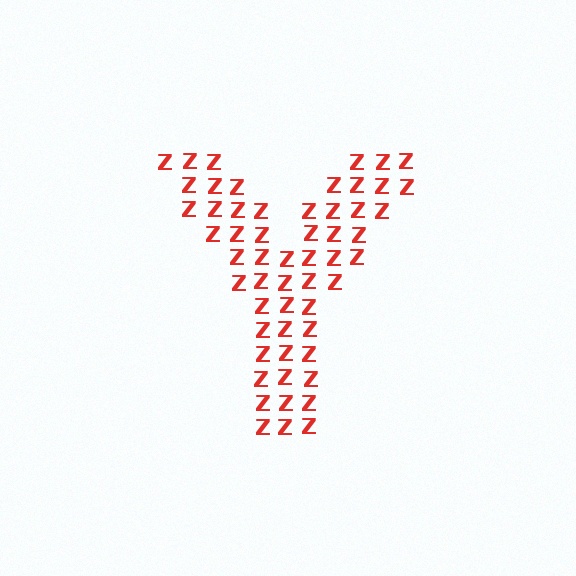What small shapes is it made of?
It is made of small letter Z's.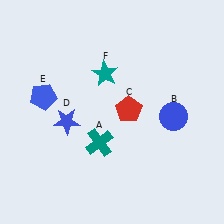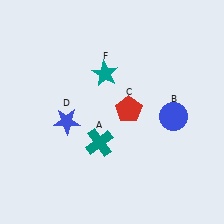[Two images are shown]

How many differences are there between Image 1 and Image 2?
There is 1 difference between the two images.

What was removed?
The blue pentagon (E) was removed in Image 2.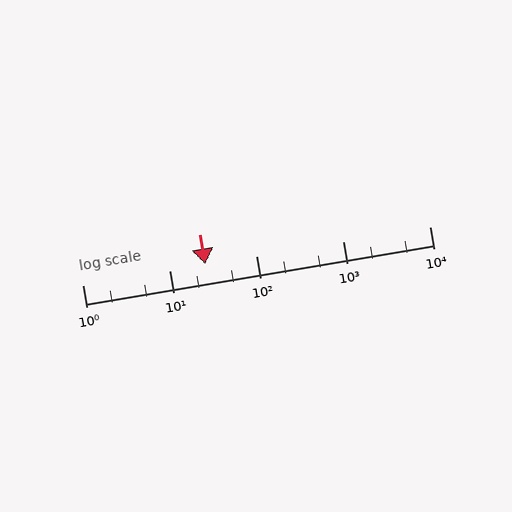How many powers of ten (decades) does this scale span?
The scale spans 4 decades, from 1 to 10000.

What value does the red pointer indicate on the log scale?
The pointer indicates approximately 26.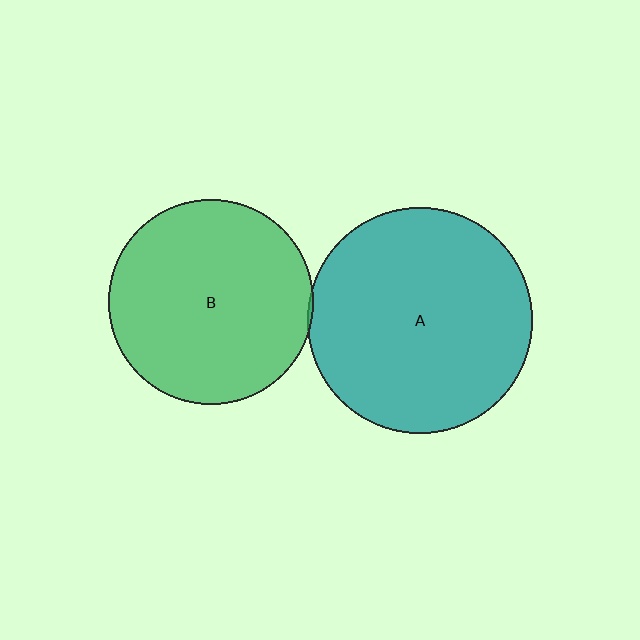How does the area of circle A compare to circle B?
Approximately 1.2 times.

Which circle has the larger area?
Circle A (teal).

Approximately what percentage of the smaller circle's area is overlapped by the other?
Approximately 5%.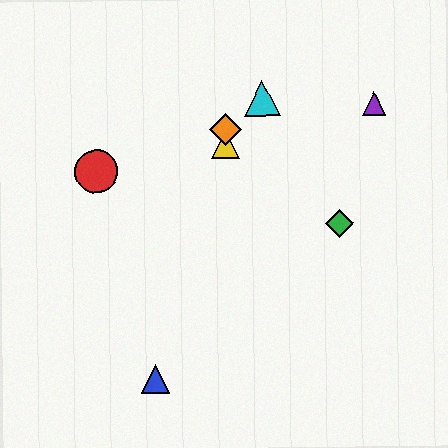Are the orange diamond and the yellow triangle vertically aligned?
Yes, both are at x≈225.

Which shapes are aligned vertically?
The yellow triangle, the orange diamond are aligned vertically.